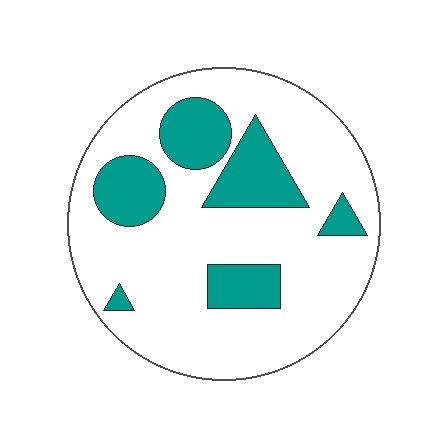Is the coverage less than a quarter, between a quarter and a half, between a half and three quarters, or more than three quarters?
Less than a quarter.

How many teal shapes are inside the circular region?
6.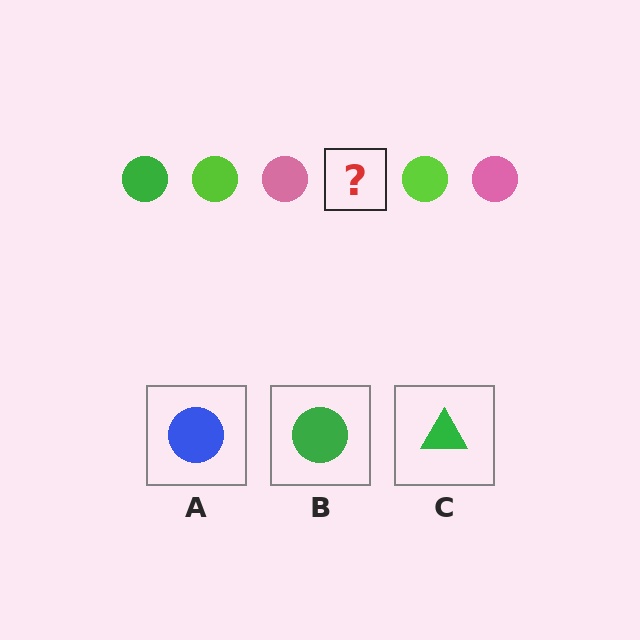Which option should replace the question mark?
Option B.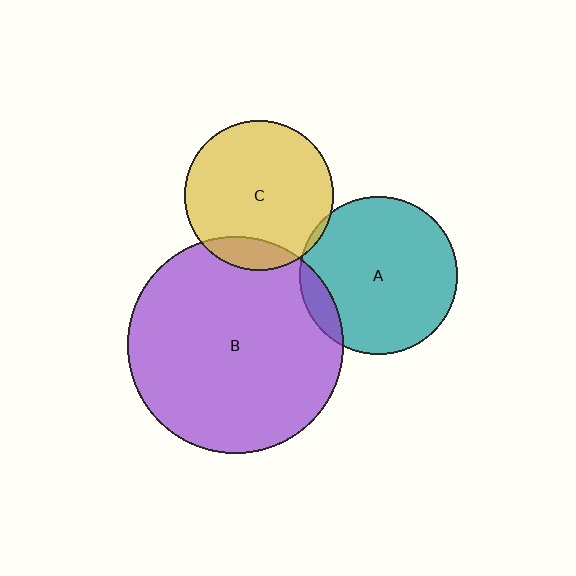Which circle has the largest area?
Circle B (purple).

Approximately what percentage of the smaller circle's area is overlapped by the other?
Approximately 5%.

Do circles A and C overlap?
Yes.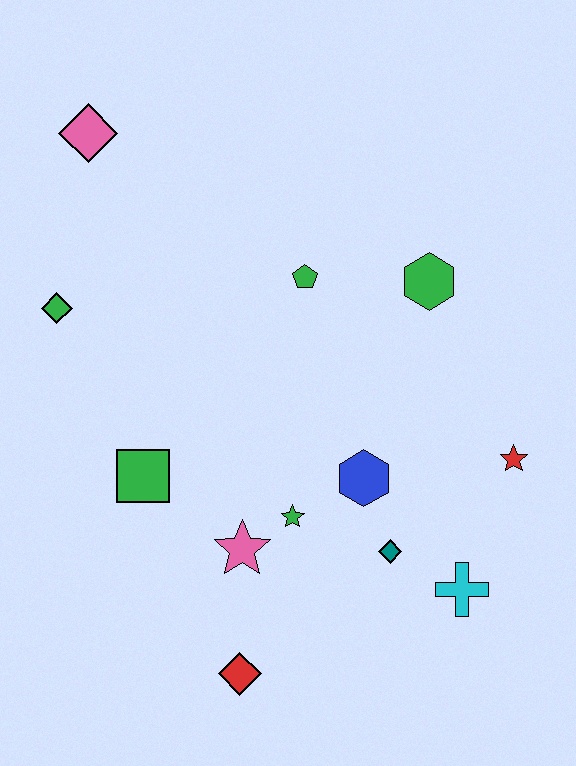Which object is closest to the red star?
The cyan cross is closest to the red star.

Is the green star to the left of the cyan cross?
Yes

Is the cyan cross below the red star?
Yes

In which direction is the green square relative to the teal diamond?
The green square is to the left of the teal diamond.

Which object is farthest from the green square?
The red star is farthest from the green square.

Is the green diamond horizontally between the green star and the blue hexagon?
No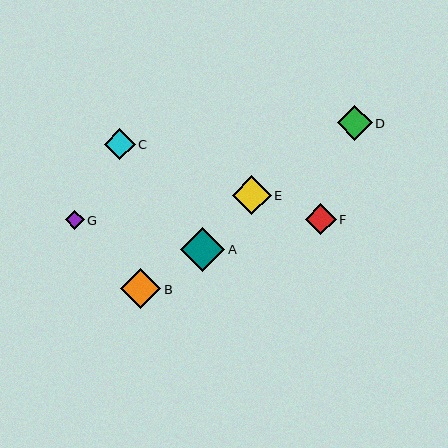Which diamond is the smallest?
Diamond G is the smallest with a size of approximately 18 pixels.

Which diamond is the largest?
Diamond A is the largest with a size of approximately 45 pixels.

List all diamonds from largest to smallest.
From largest to smallest: A, B, E, D, C, F, G.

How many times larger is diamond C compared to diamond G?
Diamond C is approximately 1.7 times the size of diamond G.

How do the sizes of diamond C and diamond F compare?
Diamond C and diamond F are approximately the same size.